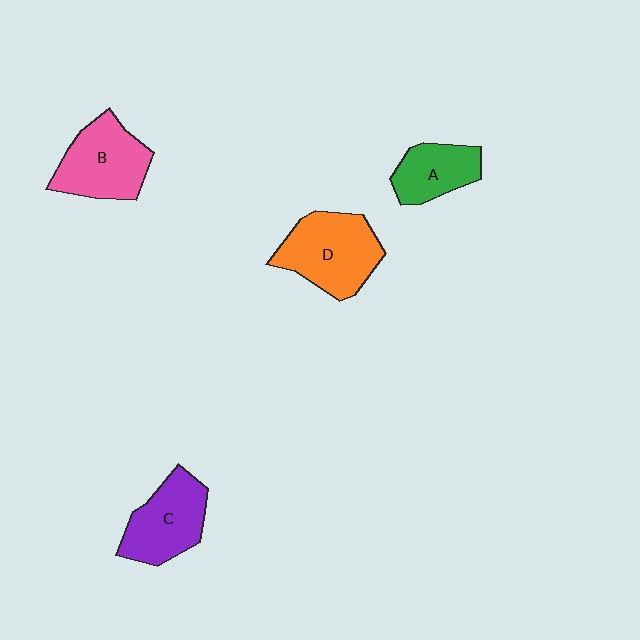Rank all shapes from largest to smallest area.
From largest to smallest: D (orange), B (pink), C (purple), A (green).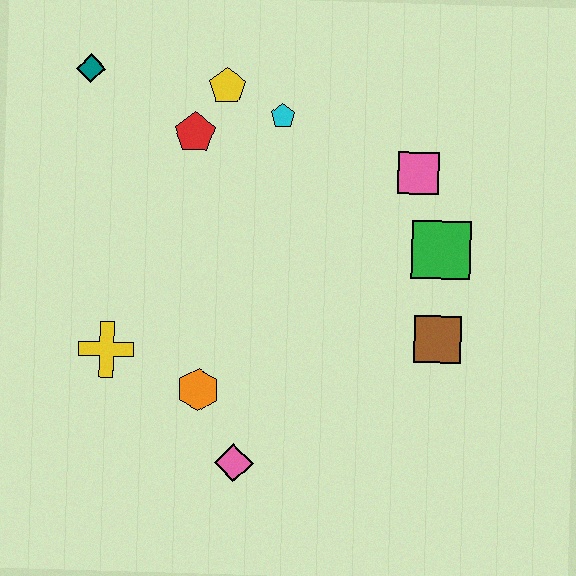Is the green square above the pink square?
No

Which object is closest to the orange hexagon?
The pink diamond is closest to the orange hexagon.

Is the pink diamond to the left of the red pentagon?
No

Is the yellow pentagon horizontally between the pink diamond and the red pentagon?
Yes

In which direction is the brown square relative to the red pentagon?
The brown square is to the right of the red pentagon.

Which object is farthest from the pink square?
The yellow cross is farthest from the pink square.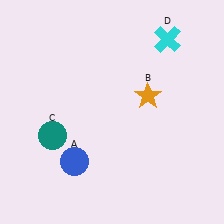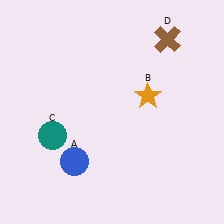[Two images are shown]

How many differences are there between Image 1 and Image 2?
There is 1 difference between the two images.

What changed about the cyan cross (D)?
In Image 1, D is cyan. In Image 2, it changed to brown.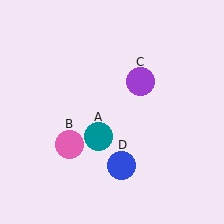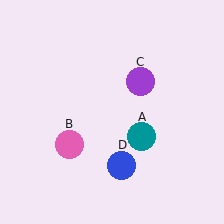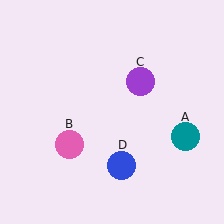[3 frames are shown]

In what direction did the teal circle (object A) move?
The teal circle (object A) moved right.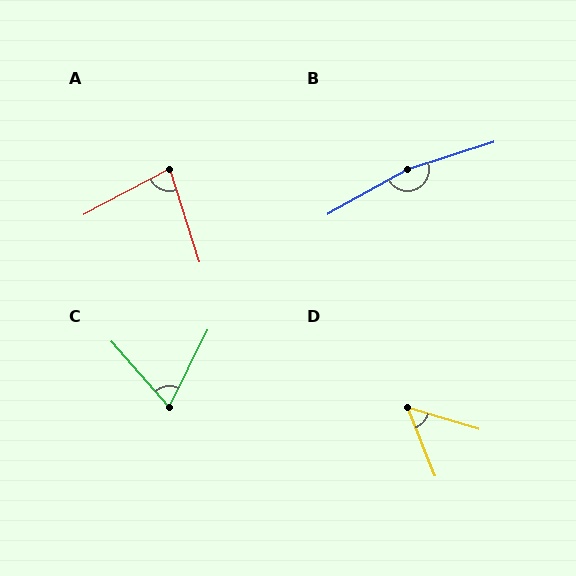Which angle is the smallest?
D, at approximately 51 degrees.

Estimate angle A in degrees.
Approximately 80 degrees.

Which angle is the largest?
B, at approximately 169 degrees.